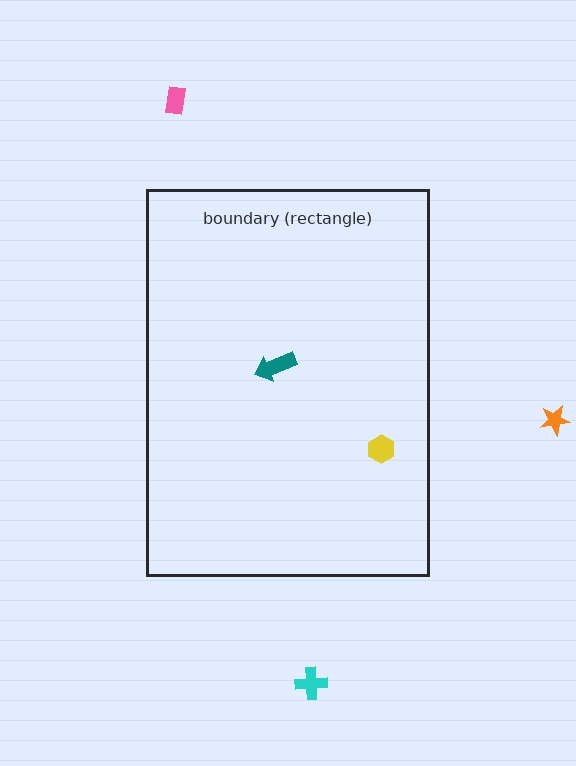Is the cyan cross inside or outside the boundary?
Outside.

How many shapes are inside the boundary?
2 inside, 3 outside.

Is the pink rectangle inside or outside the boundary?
Outside.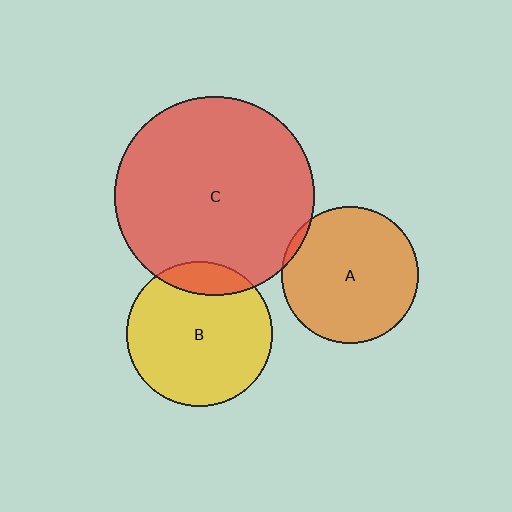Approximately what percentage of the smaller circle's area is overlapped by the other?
Approximately 15%.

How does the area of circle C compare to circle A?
Approximately 2.1 times.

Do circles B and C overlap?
Yes.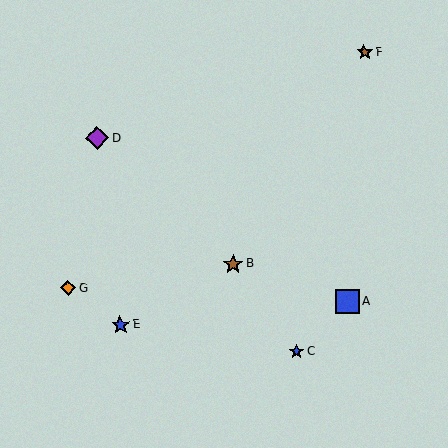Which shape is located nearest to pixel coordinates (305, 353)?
The blue star (labeled C) at (297, 351) is nearest to that location.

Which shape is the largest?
The blue square (labeled A) is the largest.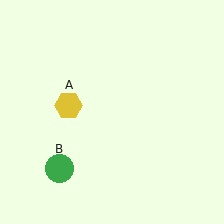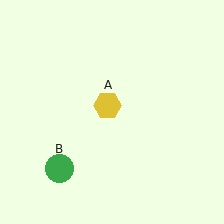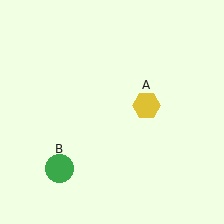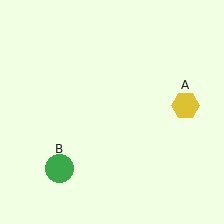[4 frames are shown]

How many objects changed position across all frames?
1 object changed position: yellow hexagon (object A).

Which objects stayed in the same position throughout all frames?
Green circle (object B) remained stationary.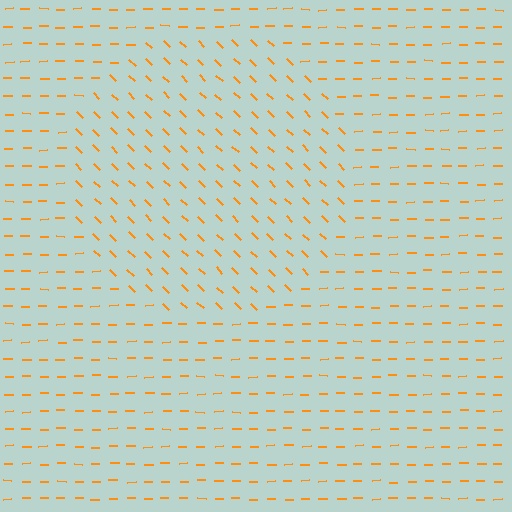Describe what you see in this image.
The image is filled with small orange line segments. A circle region in the image has lines oriented differently from the surrounding lines, creating a visible texture boundary.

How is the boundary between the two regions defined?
The boundary is defined purely by a change in line orientation (approximately 45 degrees difference). All lines are the same color and thickness.